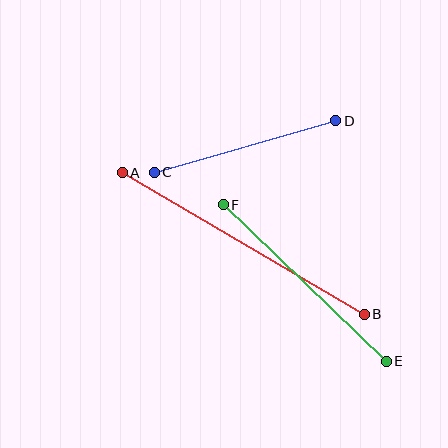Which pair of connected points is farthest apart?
Points A and B are farthest apart.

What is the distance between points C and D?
The distance is approximately 189 pixels.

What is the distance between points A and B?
The distance is approximately 281 pixels.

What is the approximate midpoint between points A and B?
The midpoint is at approximately (243, 244) pixels.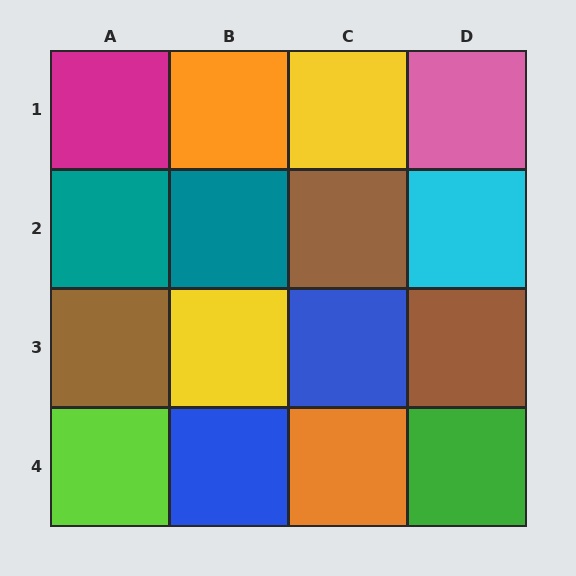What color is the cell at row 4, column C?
Orange.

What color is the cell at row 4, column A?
Lime.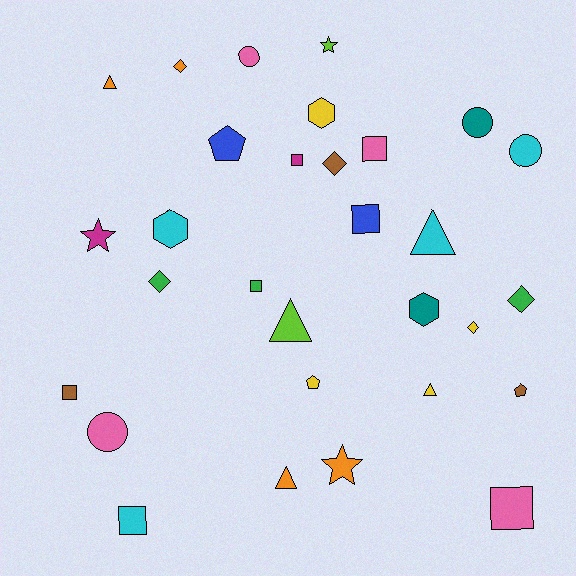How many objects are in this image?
There are 30 objects.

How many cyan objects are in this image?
There are 4 cyan objects.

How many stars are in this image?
There are 3 stars.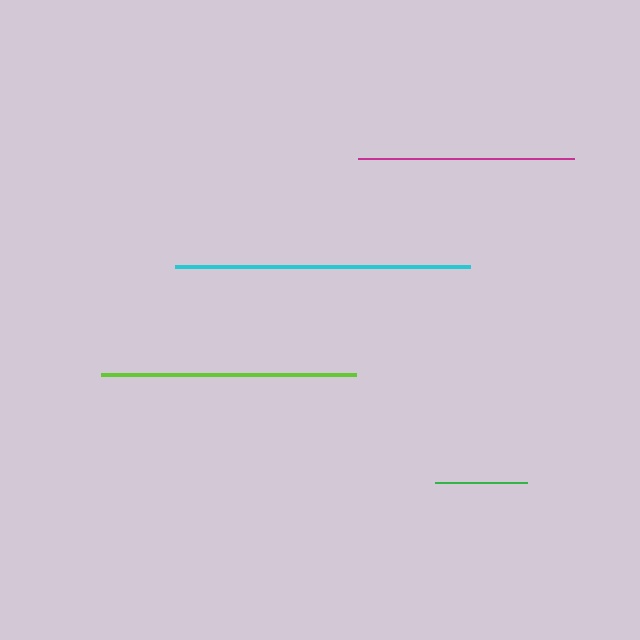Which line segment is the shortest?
The green line is the shortest at approximately 92 pixels.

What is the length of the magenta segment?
The magenta segment is approximately 215 pixels long.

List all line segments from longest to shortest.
From longest to shortest: cyan, lime, magenta, green.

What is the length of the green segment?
The green segment is approximately 92 pixels long.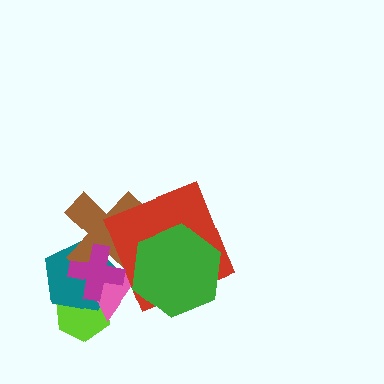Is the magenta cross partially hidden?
No, no other shape covers it.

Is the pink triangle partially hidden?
Yes, it is partially covered by another shape.